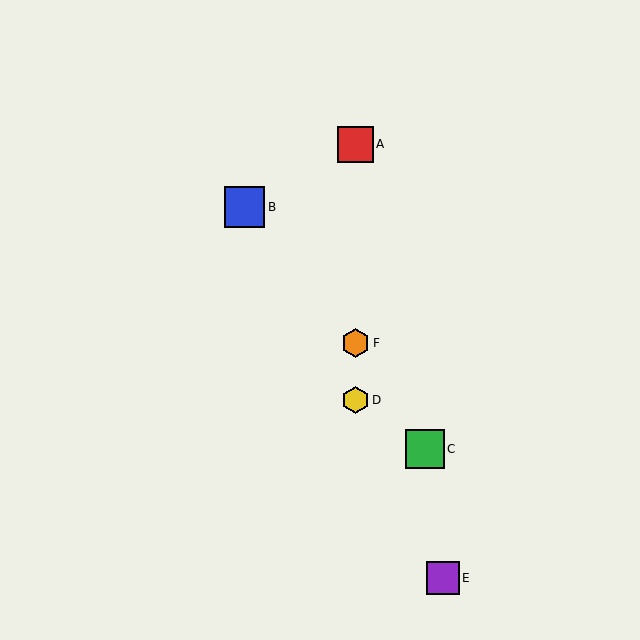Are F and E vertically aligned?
No, F is at x≈355 and E is at x≈443.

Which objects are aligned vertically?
Objects A, D, F are aligned vertically.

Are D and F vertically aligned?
Yes, both are at x≈355.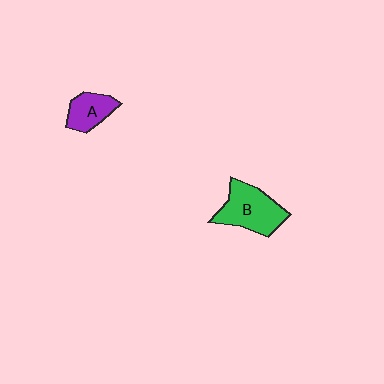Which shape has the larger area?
Shape B (green).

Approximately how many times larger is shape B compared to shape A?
Approximately 1.7 times.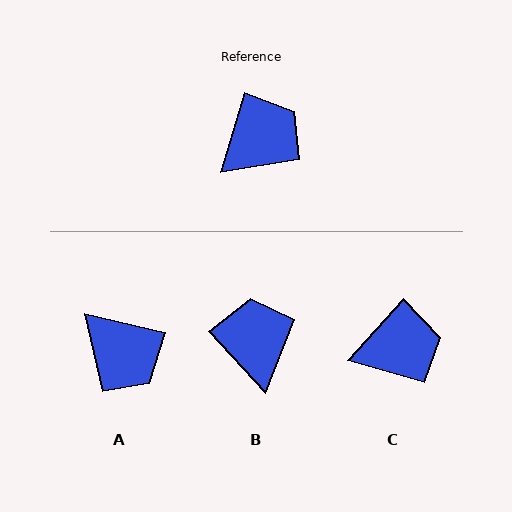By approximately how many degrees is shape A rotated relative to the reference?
Approximately 86 degrees clockwise.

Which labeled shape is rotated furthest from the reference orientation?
A, about 86 degrees away.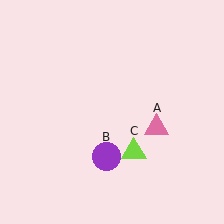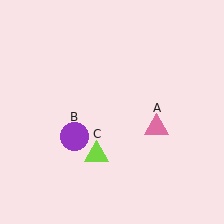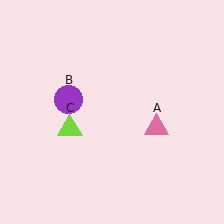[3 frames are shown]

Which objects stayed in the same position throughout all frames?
Pink triangle (object A) remained stationary.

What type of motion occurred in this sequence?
The purple circle (object B), lime triangle (object C) rotated clockwise around the center of the scene.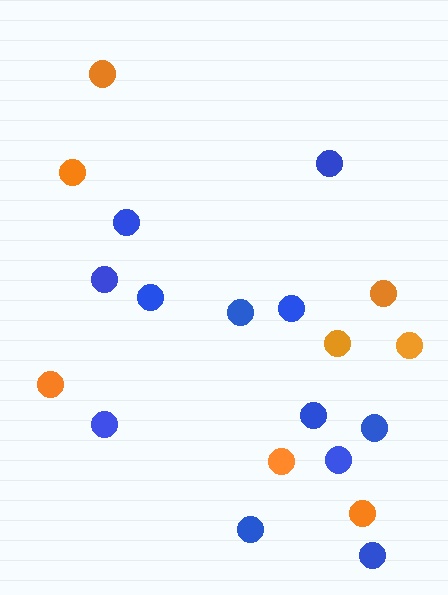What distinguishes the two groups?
There are 2 groups: one group of blue circles (12) and one group of orange circles (8).